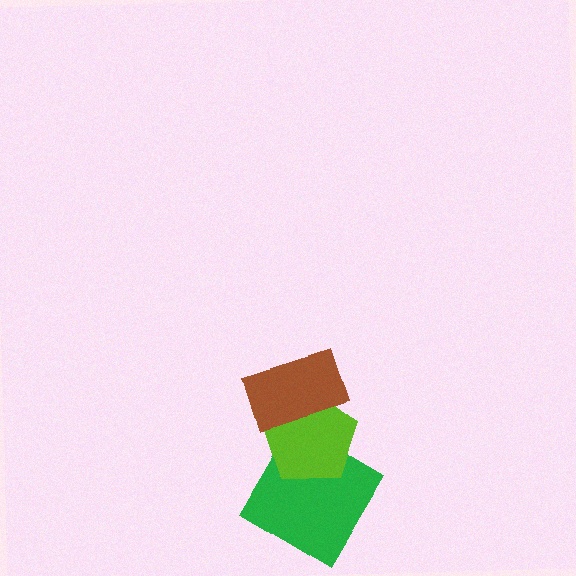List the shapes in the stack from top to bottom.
From top to bottom: the brown rectangle, the lime pentagon, the green diamond.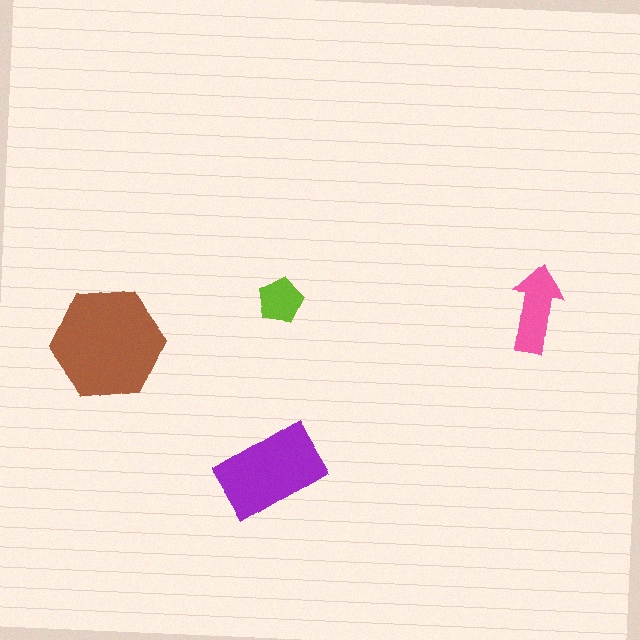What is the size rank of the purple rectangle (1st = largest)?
2nd.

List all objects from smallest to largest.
The lime pentagon, the pink arrow, the purple rectangle, the brown hexagon.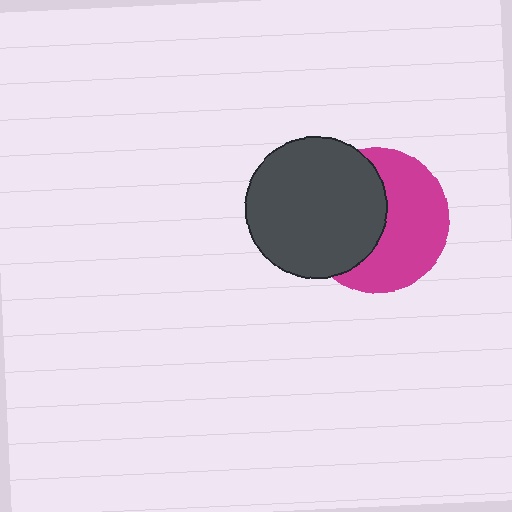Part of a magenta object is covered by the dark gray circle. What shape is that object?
It is a circle.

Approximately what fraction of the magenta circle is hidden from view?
Roughly 46% of the magenta circle is hidden behind the dark gray circle.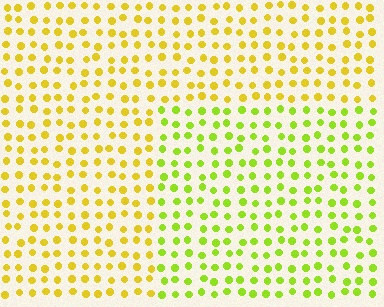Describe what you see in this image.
The image is filled with small yellow elements in a uniform arrangement. A rectangle-shaped region is visible where the elements are tinted to a slightly different hue, forming a subtle color boundary.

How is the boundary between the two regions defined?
The boundary is defined purely by a slight shift in hue (about 33 degrees). Spacing, size, and orientation are identical on both sides.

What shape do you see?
I see a rectangle.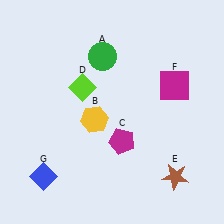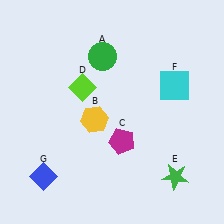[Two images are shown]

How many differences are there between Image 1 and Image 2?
There are 2 differences between the two images.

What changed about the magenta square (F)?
In Image 1, F is magenta. In Image 2, it changed to cyan.